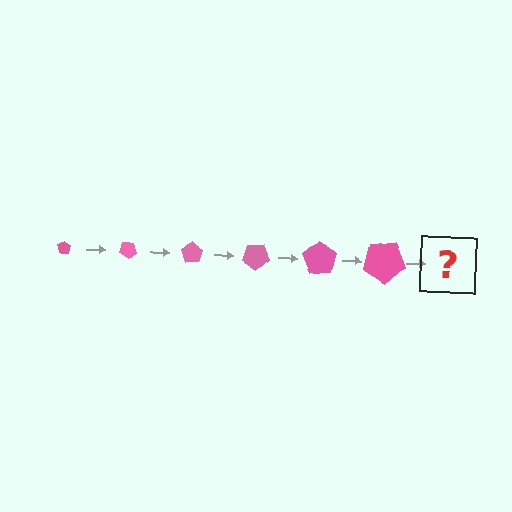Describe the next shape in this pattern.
It should be a pentagon, larger than the previous one and rotated 210 degrees from the start.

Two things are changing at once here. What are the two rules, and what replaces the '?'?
The two rules are that the pentagon grows larger each step and it rotates 35 degrees each step. The '?' should be a pentagon, larger than the previous one and rotated 210 degrees from the start.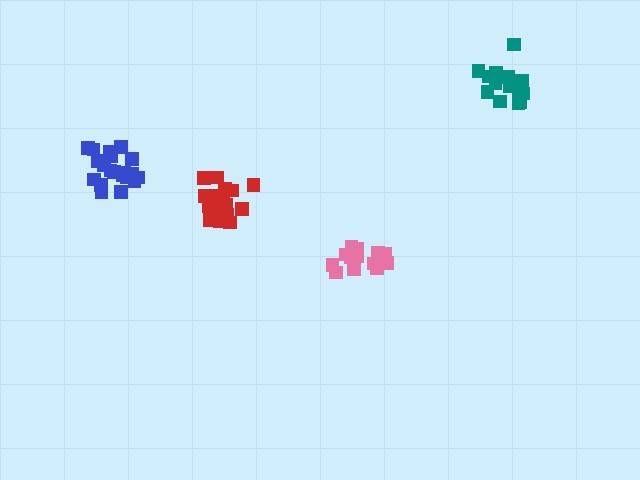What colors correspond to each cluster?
The clusters are colored: red, blue, teal, pink.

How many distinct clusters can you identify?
There are 4 distinct clusters.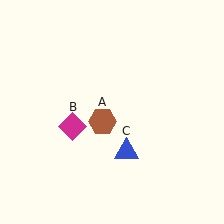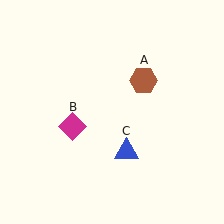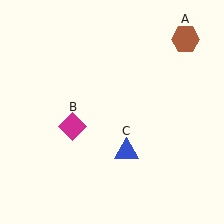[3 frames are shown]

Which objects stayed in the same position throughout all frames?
Magenta diamond (object B) and blue triangle (object C) remained stationary.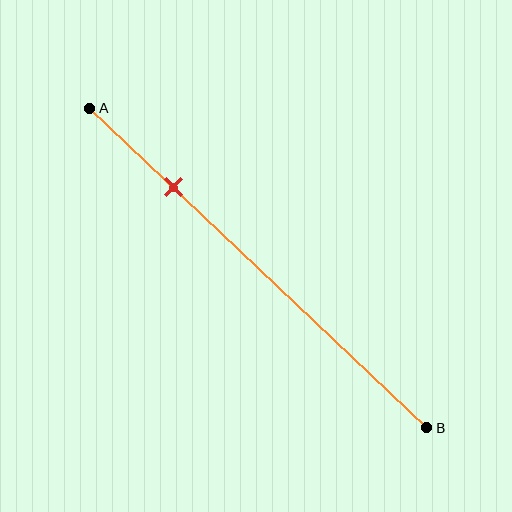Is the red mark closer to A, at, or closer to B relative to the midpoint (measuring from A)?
The red mark is closer to point A than the midpoint of segment AB.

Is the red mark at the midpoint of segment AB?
No, the mark is at about 25% from A, not at the 50% midpoint.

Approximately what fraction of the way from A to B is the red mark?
The red mark is approximately 25% of the way from A to B.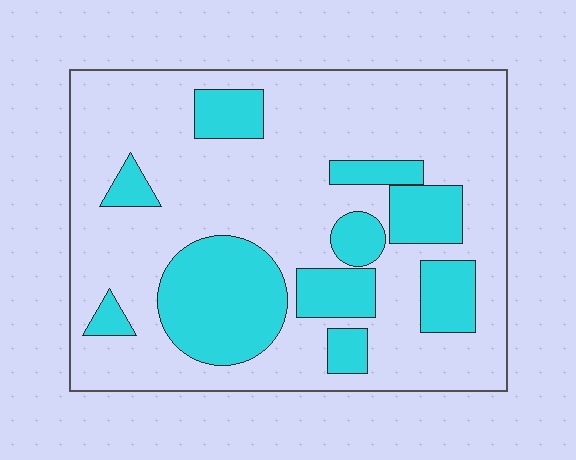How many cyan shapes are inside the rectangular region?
10.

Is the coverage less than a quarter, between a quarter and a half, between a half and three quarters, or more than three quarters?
Between a quarter and a half.